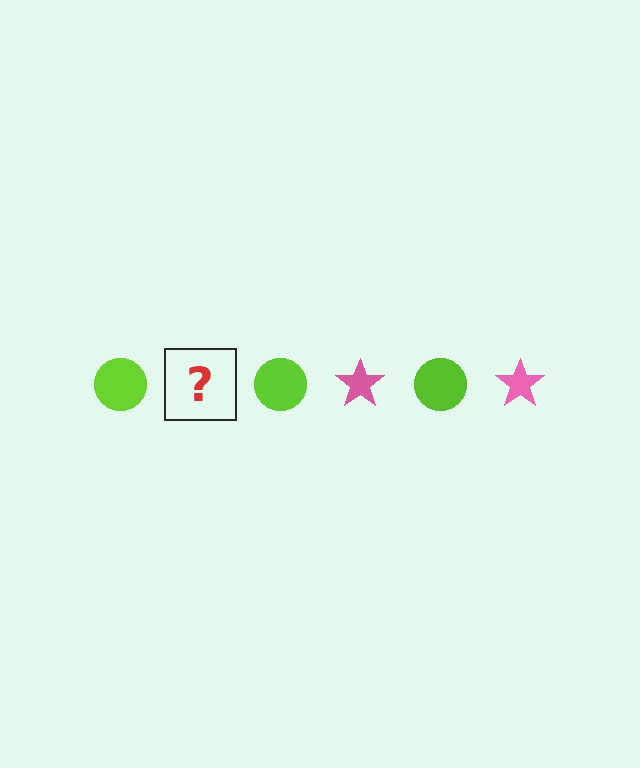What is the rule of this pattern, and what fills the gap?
The rule is that the pattern alternates between lime circle and pink star. The gap should be filled with a pink star.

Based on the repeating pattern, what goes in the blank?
The blank should be a pink star.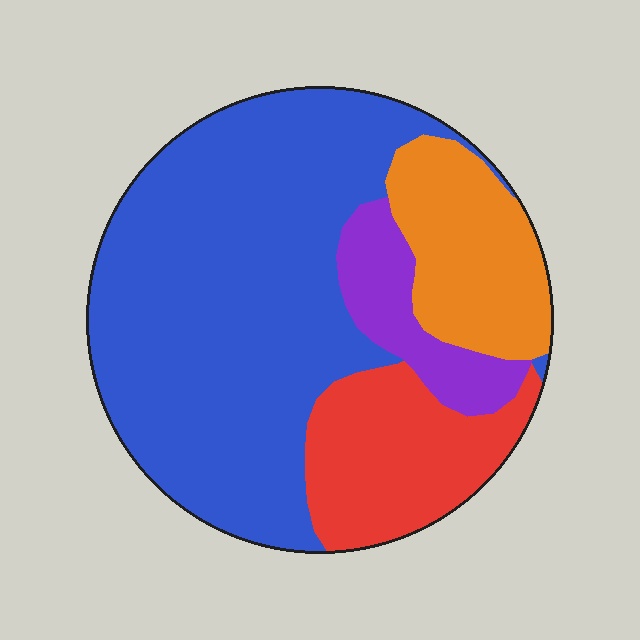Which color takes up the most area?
Blue, at roughly 60%.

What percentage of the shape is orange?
Orange takes up less than a quarter of the shape.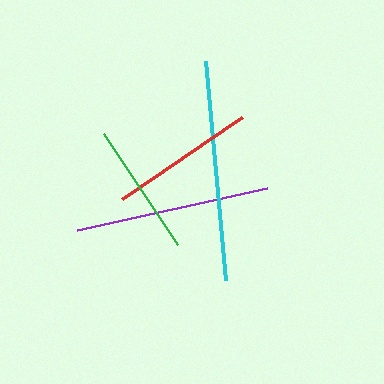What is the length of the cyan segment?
The cyan segment is approximately 219 pixels long.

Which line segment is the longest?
The cyan line is the longest at approximately 219 pixels.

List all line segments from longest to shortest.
From longest to shortest: cyan, purple, red, green.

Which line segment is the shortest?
The green line is the shortest at approximately 134 pixels.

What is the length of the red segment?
The red segment is approximately 145 pixels long.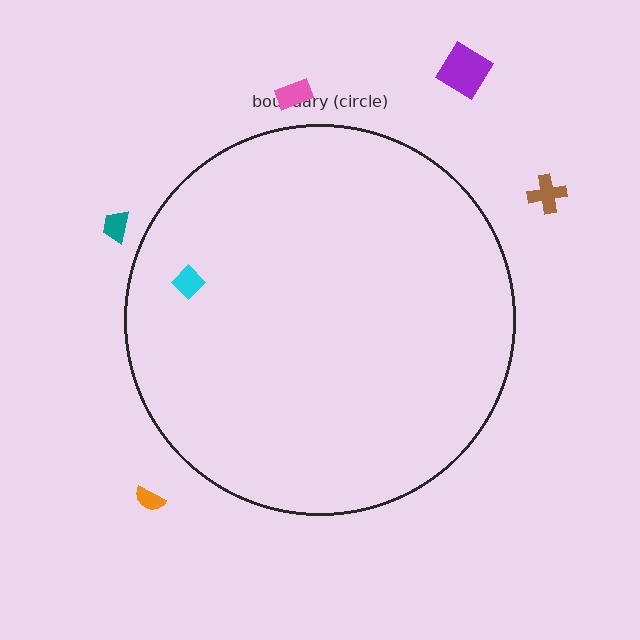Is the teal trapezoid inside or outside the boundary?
Outside.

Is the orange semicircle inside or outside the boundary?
Outside.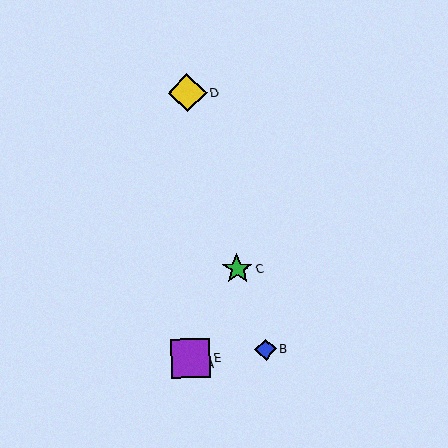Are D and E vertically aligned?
Yes, both are at x≈187.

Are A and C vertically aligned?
No, A is at x≈191 and C is at x≈237.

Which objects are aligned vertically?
Objects A, D, E are aligned vertically.